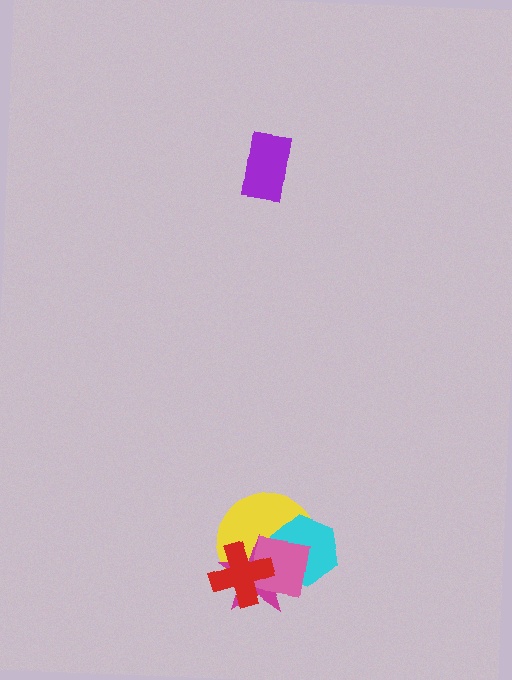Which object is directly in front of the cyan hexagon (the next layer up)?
The magenta star is directly in front of the cyan hexagon.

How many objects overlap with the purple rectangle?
0 objects overlap with the purple rectangle.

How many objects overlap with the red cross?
3 objects overlap with the red cross.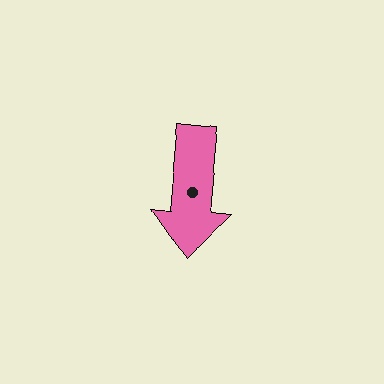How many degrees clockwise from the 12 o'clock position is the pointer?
Approximately 185 degrees.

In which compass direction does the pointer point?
South.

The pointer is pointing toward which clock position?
Roughly 6 o'clock.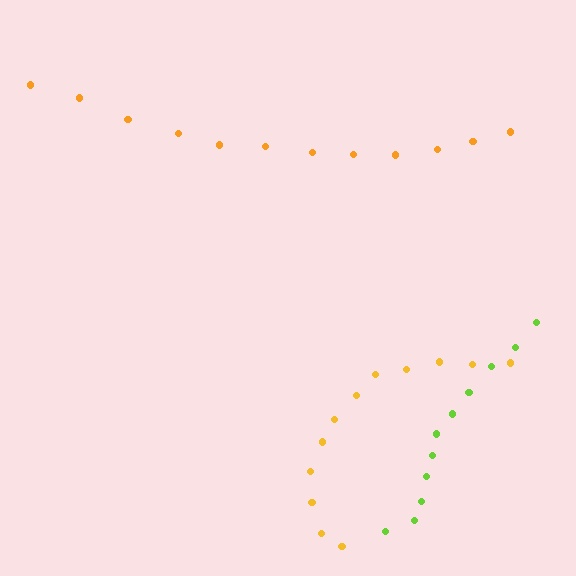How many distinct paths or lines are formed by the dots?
There are 3 distinct paths.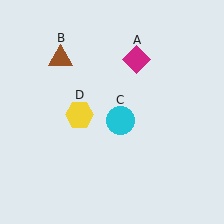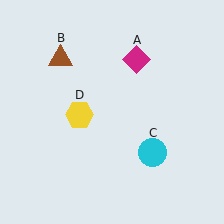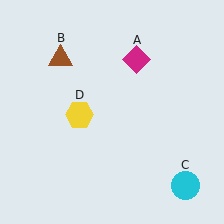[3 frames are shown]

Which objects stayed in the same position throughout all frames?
Magenta diamond (object A) and brown triangle (object B) and yellow hexagon (object D) remained stationary.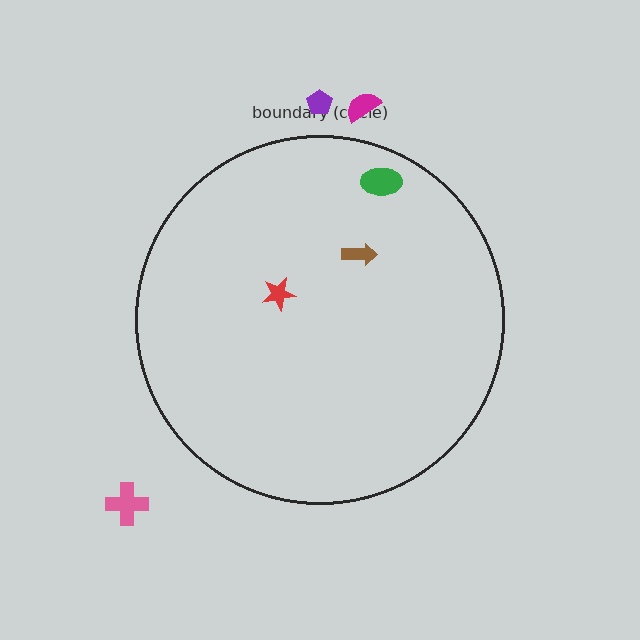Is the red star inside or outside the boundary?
Inside.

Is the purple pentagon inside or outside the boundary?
Outside.